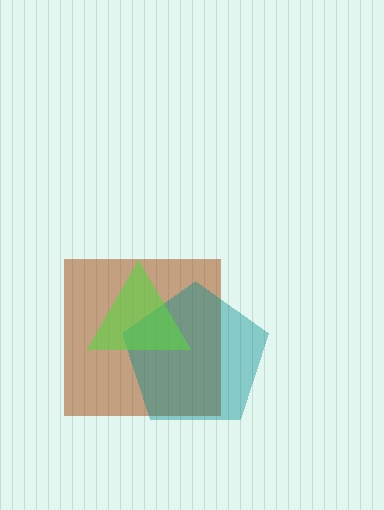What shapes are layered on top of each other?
The layered shapes are: a brown square, a teal pentagon, a lime triangle.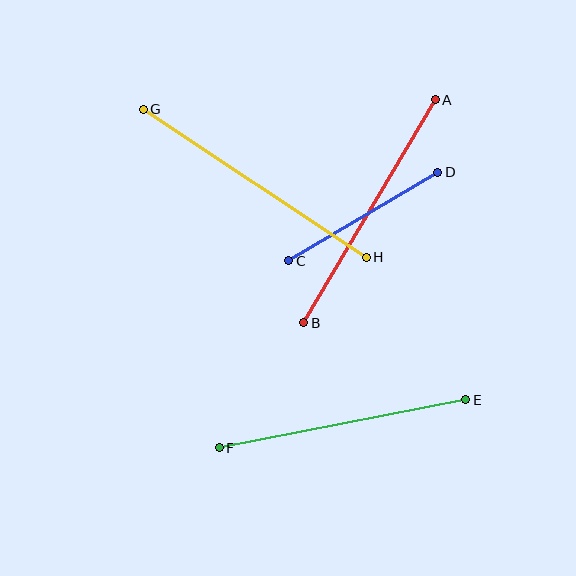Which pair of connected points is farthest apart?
Points G and H are farthest apart.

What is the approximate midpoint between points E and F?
The midpoint is at approximately (342, 424) pixels.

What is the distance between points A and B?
The distance is approximately 259 pixels.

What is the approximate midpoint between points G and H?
The midpoint is at approximately (255, 183) pixels.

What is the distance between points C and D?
The distance is approximately 173 pixels.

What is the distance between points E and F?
The distance is approximately 251 pixels.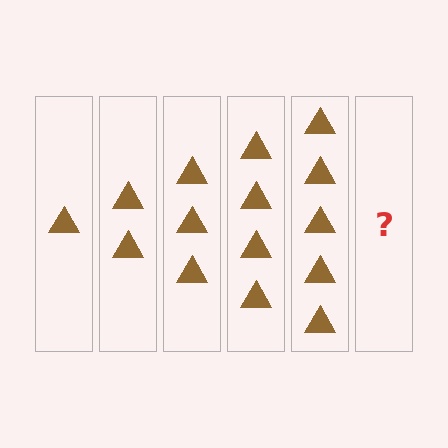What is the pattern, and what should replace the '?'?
The pattern is that each step adds one more triangle. The '?' should be 6 triangles.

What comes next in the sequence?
The next element should be 6 triangles.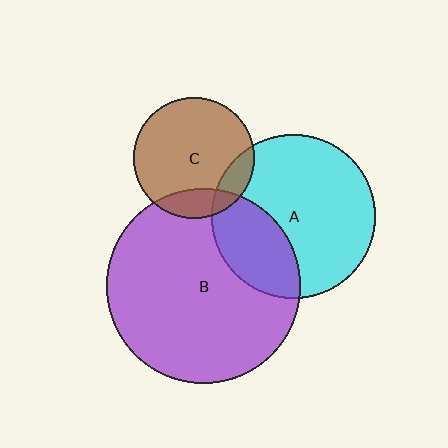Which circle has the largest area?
Circle B (purple).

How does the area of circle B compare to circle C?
Approximately 2.6 times.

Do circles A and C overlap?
Yes.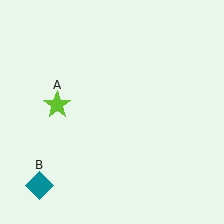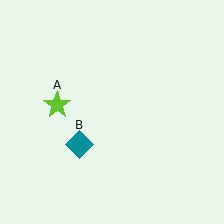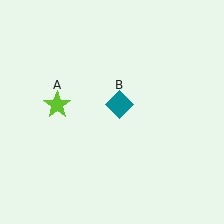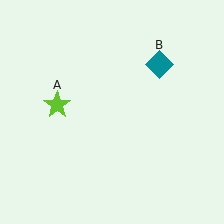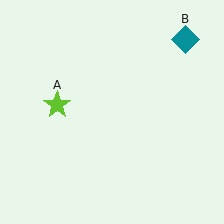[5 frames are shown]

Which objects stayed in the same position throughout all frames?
Lime star (object A) remained stationary.